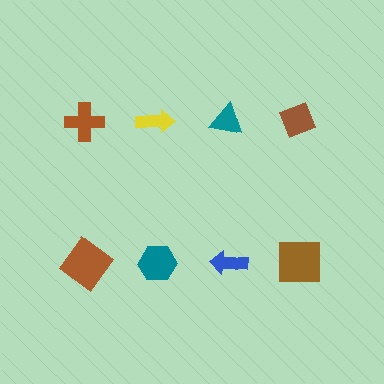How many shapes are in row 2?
4 shapes.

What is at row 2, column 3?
A blue arrow.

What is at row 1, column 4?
A brown diamond.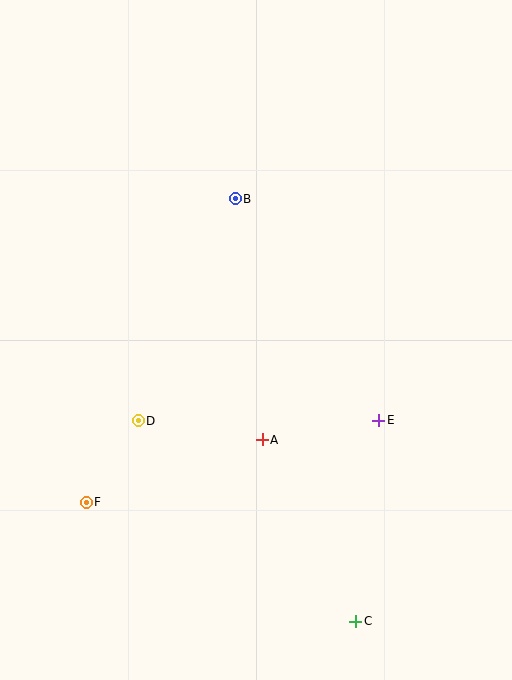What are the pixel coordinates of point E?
Point E is at (379, 420).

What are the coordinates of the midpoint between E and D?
The midpoint between E and D is at (258, 420).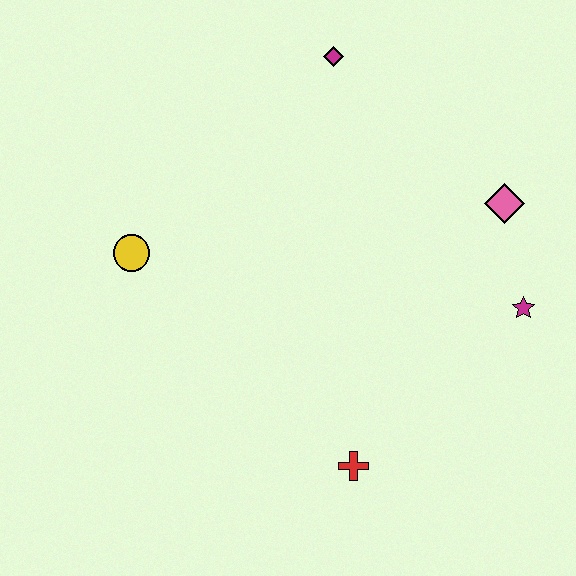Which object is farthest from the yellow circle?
The magenta star is farthest from the yellow circle.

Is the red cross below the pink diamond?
Yes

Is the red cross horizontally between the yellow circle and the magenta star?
Yes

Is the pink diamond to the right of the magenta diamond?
Yes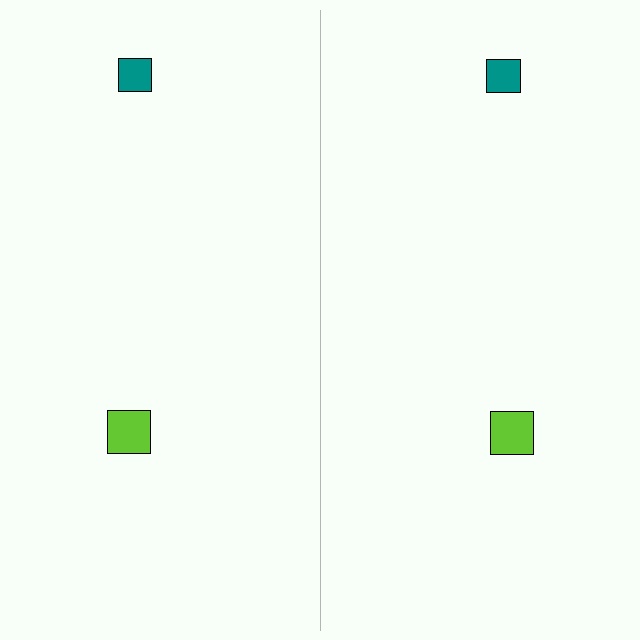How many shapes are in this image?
There are 4 shapes in this image.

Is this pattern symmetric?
Yes, this pattern has bilateral (reflection) symmetry.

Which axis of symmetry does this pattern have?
The pattern has a vertical axis of symmetry running through the center of the image.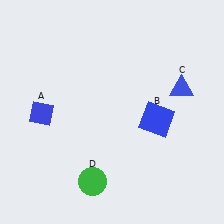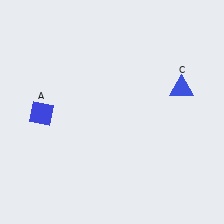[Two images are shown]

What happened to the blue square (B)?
The blue square (B) was removed in Image 2. It was in the bottom-right area of Image 1.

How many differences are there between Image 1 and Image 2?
There are 2 differences between the two images.